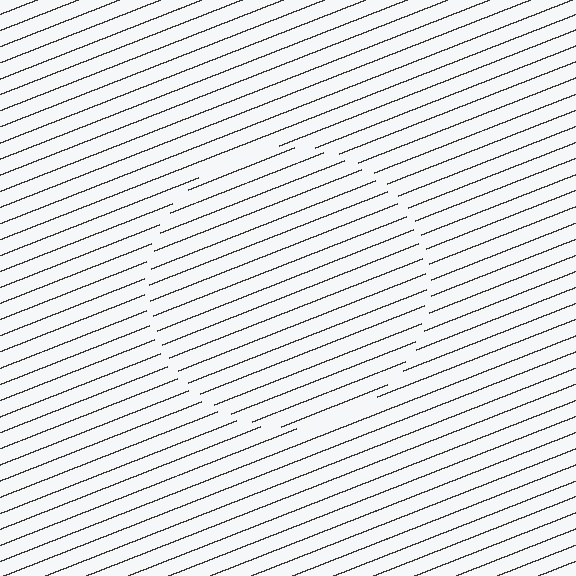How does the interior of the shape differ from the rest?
The interior of the shape contains the same grating, shifted by half a period — the contour is defined by the phase discontinuity where line-ends from the inner and outer gratings abut.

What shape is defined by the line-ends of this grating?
An illusory circle. The interior of the shape contains the same grating, shifted by half a period — the contour is defined by the phase discontinuity where line-ends from the inner and outer gratings abut.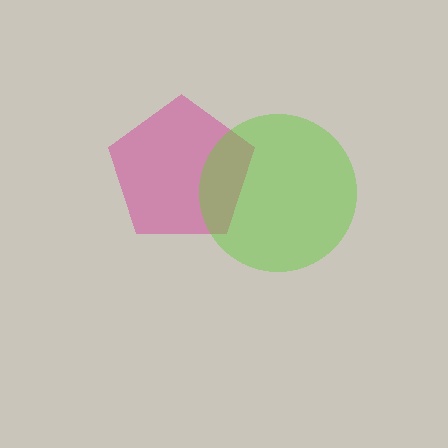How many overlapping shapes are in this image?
There are 2 overlapping shapes in the image.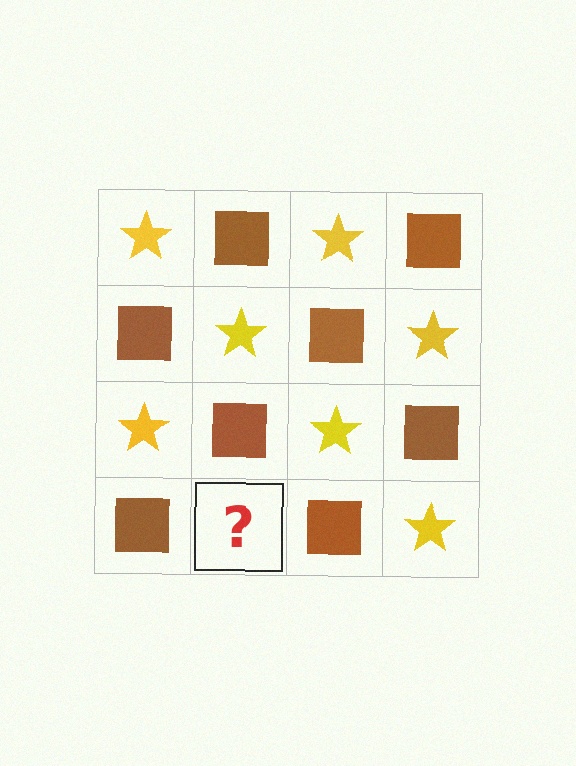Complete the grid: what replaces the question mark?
The question mark should be replaced with a yellow star.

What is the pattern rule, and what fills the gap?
The rule is that it alternates yellow star and brown square in a checkerboard pattern. The gap should be filled with a yellow star.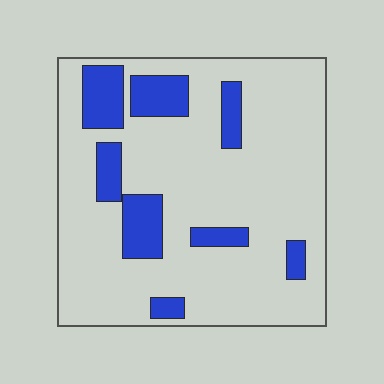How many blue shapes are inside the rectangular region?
8.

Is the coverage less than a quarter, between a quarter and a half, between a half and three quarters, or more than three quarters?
Less than a quarter.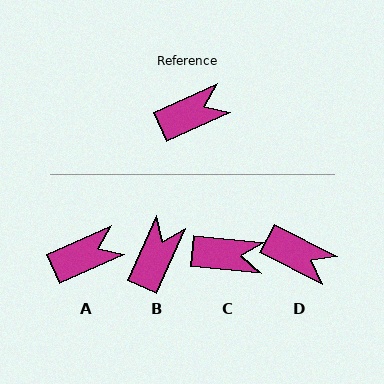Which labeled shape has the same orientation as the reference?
A.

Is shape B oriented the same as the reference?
No, it is off by about 42 degrees.